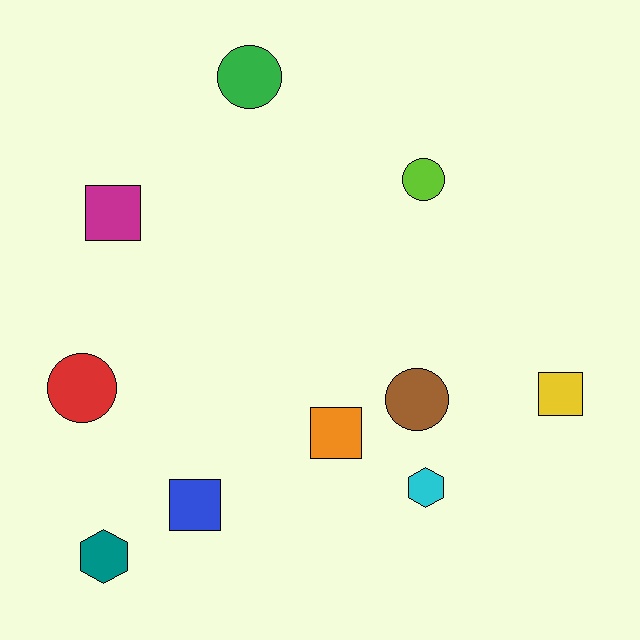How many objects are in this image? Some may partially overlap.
There are 10 objects.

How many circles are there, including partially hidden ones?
There are 4 circles.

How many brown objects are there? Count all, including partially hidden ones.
There is 1 brown object.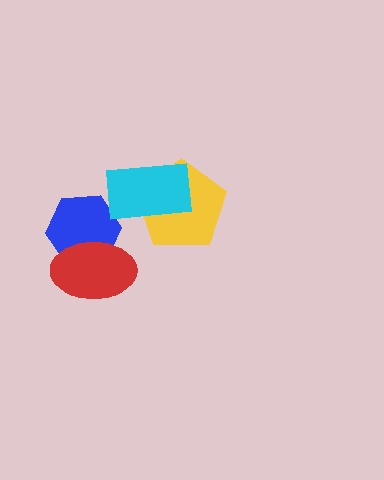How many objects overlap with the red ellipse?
1 object overlaps with the red ellipse.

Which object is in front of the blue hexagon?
The red ellipse is in front of the blue hexagon.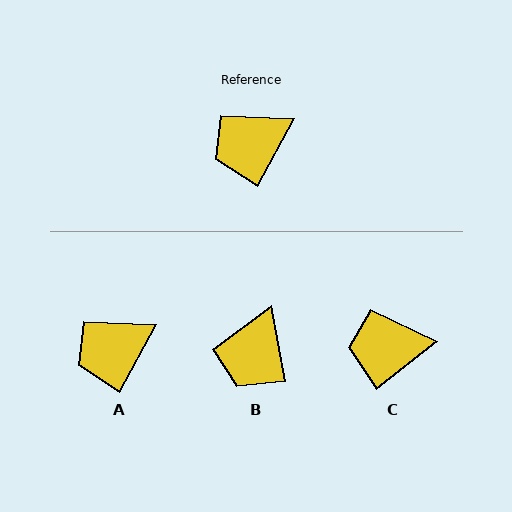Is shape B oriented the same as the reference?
No, it is off by about 39 degrees.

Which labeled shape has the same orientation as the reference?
A.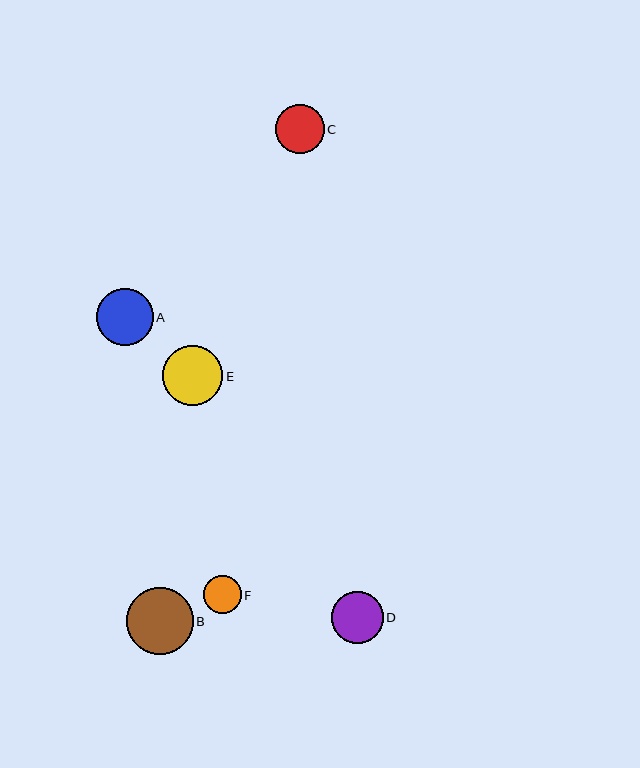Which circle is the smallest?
Circle F is the smallest with a size of approximately 38 pixels.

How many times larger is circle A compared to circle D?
Circle A is approximately 1.1 times the size of circle D.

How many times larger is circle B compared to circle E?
Circle B is approximately 1.1 times the size of circle E.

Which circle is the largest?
Circle B is the largest with a size of approximately 67 pixels.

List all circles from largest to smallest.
From largest to smallest: B, E, A, D, C, F.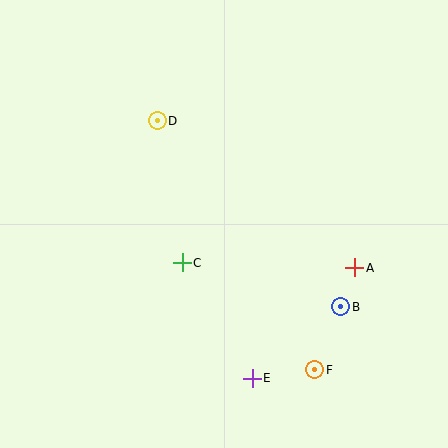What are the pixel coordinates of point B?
Point B is at (341, 307).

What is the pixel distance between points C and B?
The distance between C and B is 165 pixels.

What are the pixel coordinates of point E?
Point E is at (252, 378).